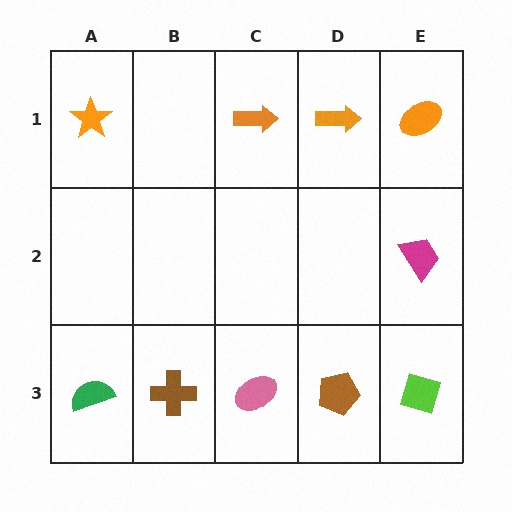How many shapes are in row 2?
1 shape.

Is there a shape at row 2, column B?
No, that cell is empty.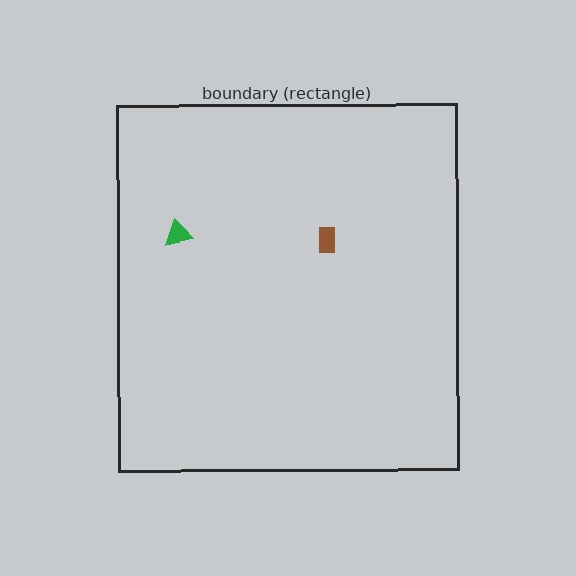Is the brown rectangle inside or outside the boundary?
Inside.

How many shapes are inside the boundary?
2 inside, 0 outside.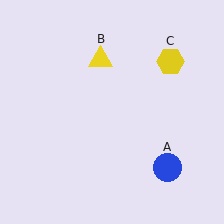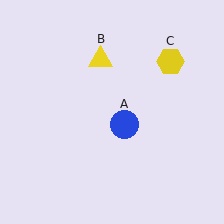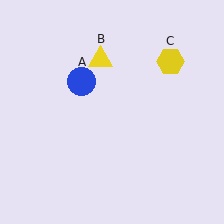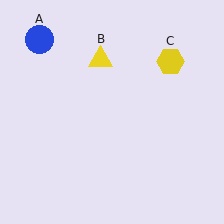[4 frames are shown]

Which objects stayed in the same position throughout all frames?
Yellow triangle (object B) and yellow hexagon (object C) remained stationary.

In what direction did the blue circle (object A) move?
The blue circle (object A) moved up and to the left.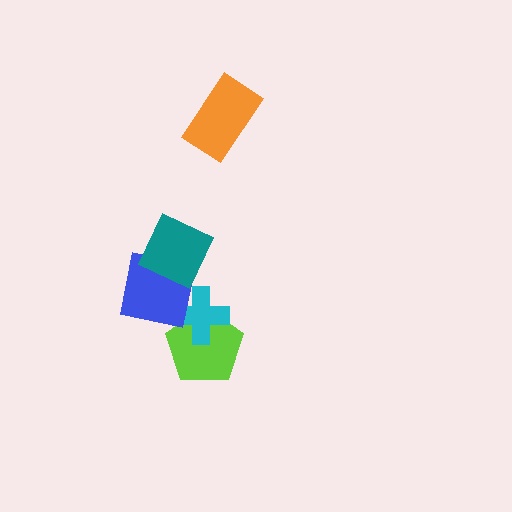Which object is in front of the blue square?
The teal diamond is in front of the blue square.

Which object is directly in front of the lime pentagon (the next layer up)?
The cyan cross is directly in front of the lime pentagon.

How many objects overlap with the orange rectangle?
0 objects overlap with the orange rectangle.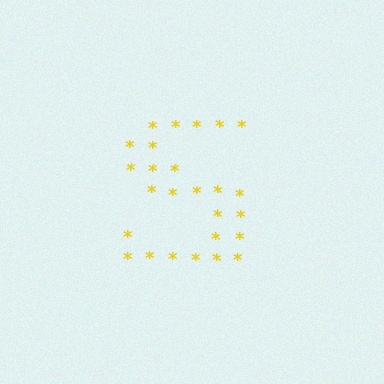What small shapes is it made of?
It is made of small asterisks.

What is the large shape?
The large shape is the letter S.